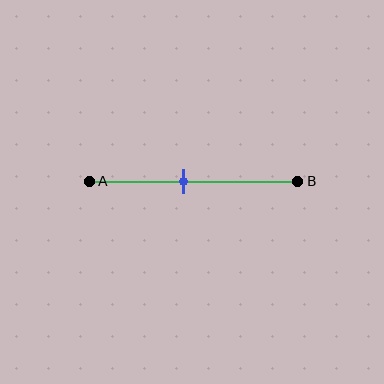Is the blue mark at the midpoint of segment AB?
No, the mark is at about 45% from A, not at the 50% midpoint.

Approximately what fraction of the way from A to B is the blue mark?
The blue mark is approximately 45% of the way from A to B.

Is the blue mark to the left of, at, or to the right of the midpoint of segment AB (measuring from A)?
The blue mark is to the left of the midpoint of segment AB.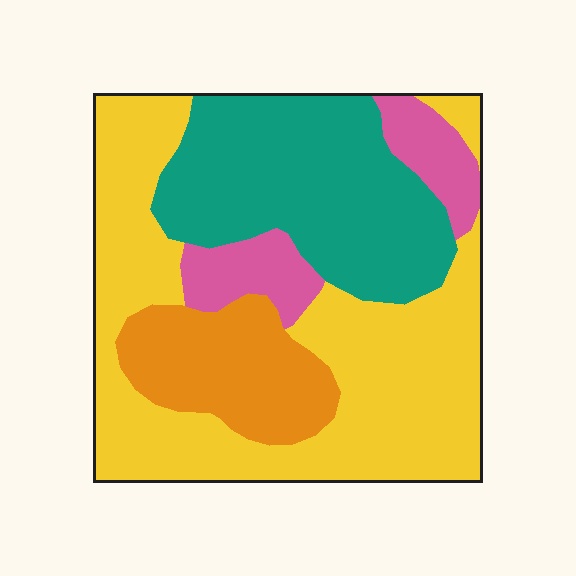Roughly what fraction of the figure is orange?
Orange covers around 15% of the figure.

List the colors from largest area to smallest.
From largest to smallest: yellow, teal, orange, pink.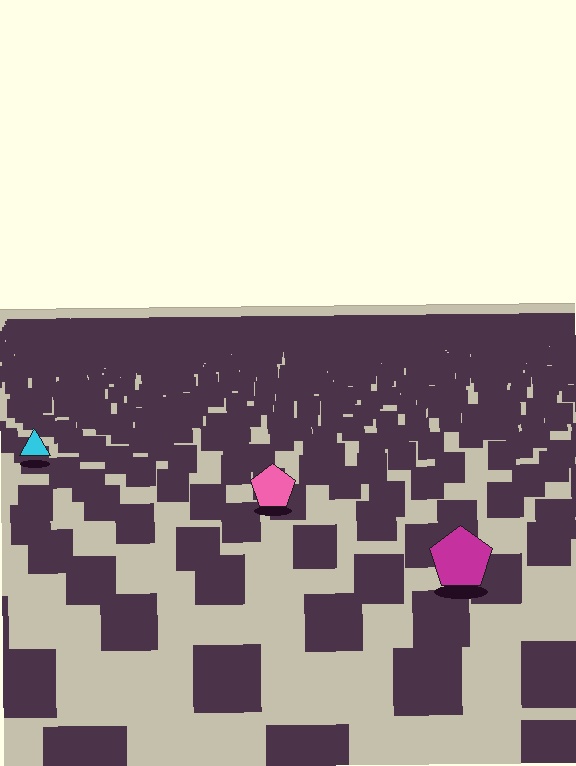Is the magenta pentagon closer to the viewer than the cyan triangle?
Yes. The magenta pentagon is closer — you can tell from the texture gradient: the ground texture is coarser near it.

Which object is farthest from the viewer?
The cyan triangle is farthest from the viewer. It appears smaller and the ground texture around it is denser.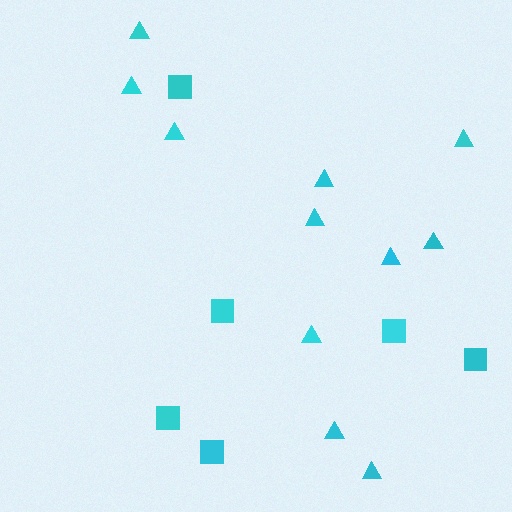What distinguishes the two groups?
There are 2 groups: one group of squares (6) and one group of triangles (11).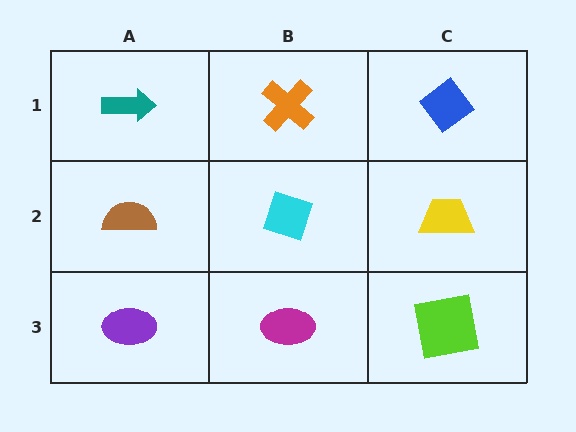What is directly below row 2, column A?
A purple ellipse.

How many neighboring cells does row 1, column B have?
3.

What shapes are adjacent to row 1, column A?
A brown semicircle (row 2, column A), an orange cross (row 1, column B).